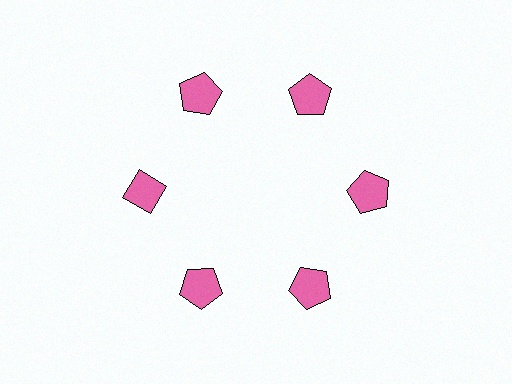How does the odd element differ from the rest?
It has a different shape: diamond instead of pentagon.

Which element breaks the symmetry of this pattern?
The pink diamond at roughly the 9 o'clock position breaks the symmetry. All other shapes are pink pentagons.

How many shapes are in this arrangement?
There are 6 shapes arranged in a ring pattern.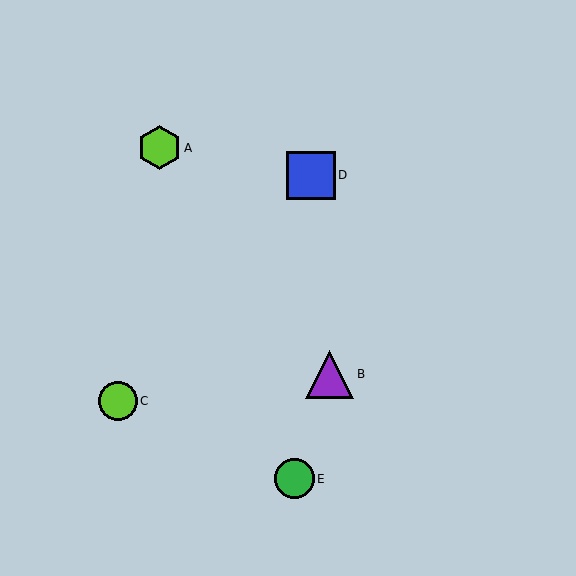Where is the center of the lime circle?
The center of the lime circle is at (118, 401).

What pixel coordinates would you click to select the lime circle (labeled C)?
Click at (118, 401) to select the lime circle C.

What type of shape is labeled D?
Shape D is a blue square.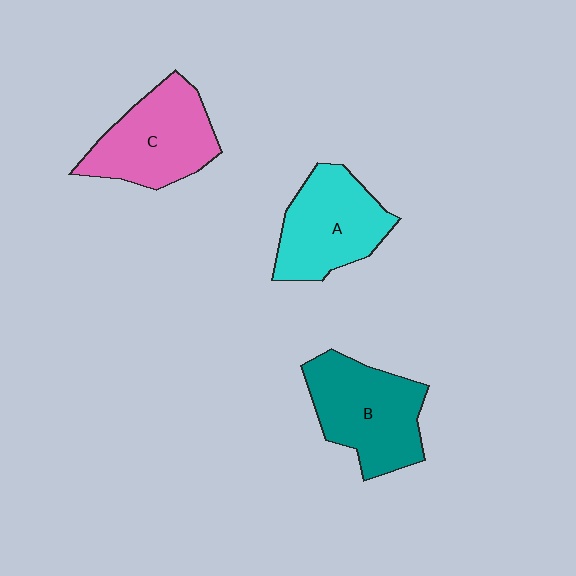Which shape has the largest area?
Shape B (teal).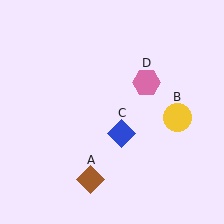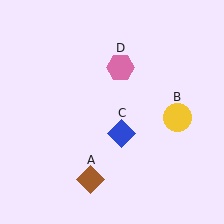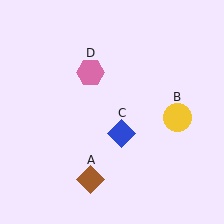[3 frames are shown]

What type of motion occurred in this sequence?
The pink hexagon (object D) rotated counterclockwise around the center of the scene.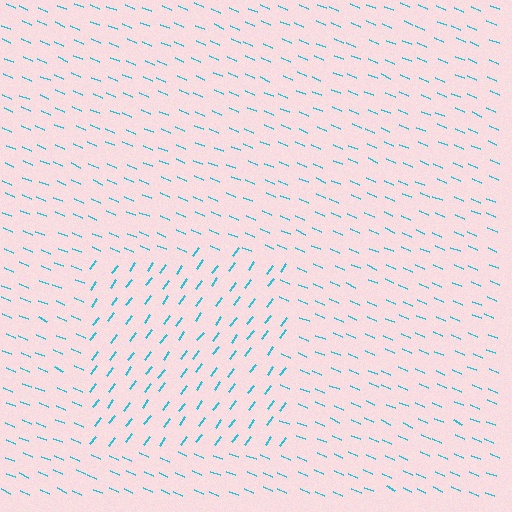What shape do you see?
I see a rectangle.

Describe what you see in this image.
The image is filled with small cyan line segments. A rectangle region in the image has lines oriented differently from the surrounding lines, creating a visible texture boundary.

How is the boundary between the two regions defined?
The boundary is defined purely by a change in line orientation (approximately 76 degrees difference). All lines are the same color and thickness.